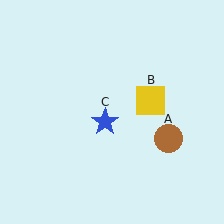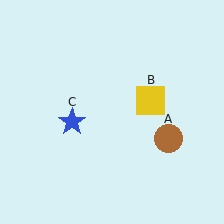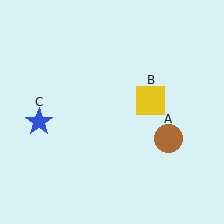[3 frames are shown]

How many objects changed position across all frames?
1 object changed position: blue star (object C).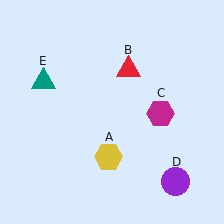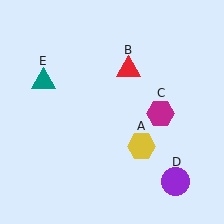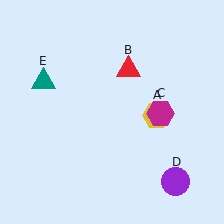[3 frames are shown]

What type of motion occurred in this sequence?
The yellow hexagon (object A) rotated counterclockwise around the center of the scene.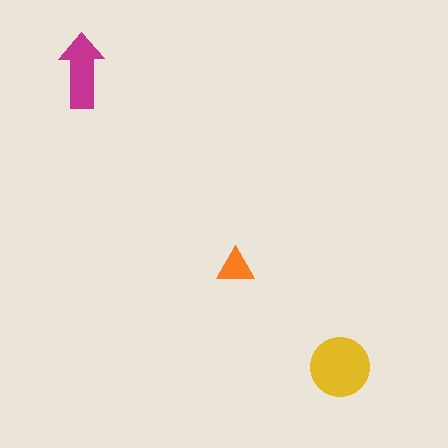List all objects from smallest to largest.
The orange triangle, the magenta arrow, the yellow circle.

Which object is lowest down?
The yellow circle is bottommost.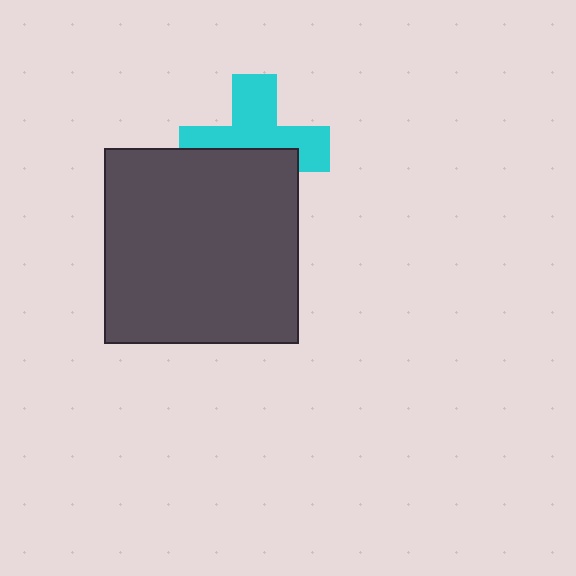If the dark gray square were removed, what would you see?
You would see the complete cyan cross.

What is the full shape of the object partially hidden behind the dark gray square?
The partially hidden object is a cyan cross.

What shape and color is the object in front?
The object in front is a dark gray square.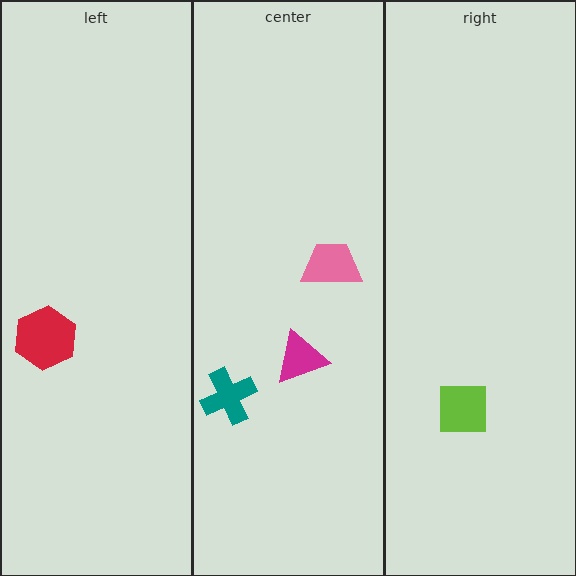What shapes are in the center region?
The magenta triangle, the pink trapezoid, the teal cross.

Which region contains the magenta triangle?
The center region.